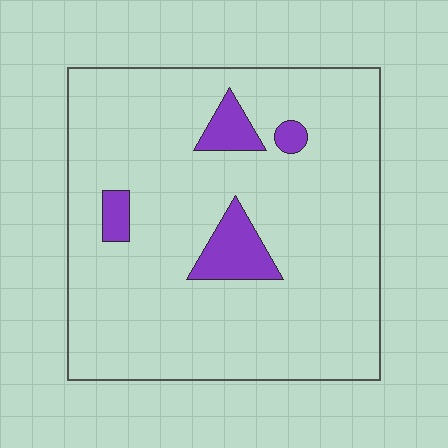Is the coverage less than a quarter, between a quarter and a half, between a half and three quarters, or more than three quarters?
Less than a quarter.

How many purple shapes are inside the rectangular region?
4.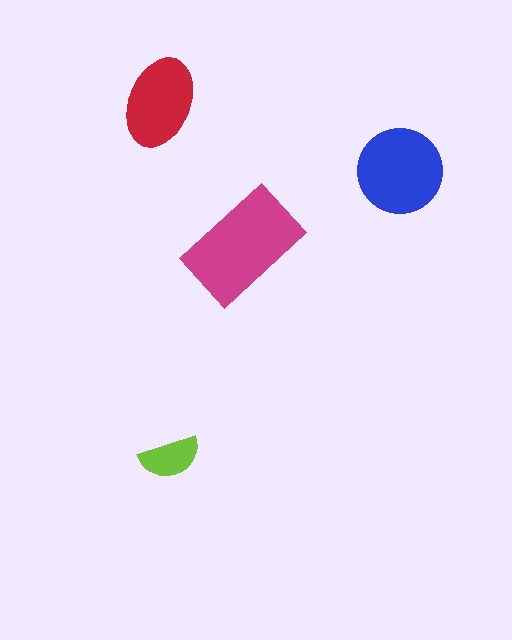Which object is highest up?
The red ellipse is topmost.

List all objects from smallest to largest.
The lime semicircle, the red ellipse, the blue circle, the magenta rectangle.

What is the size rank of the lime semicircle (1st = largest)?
4th.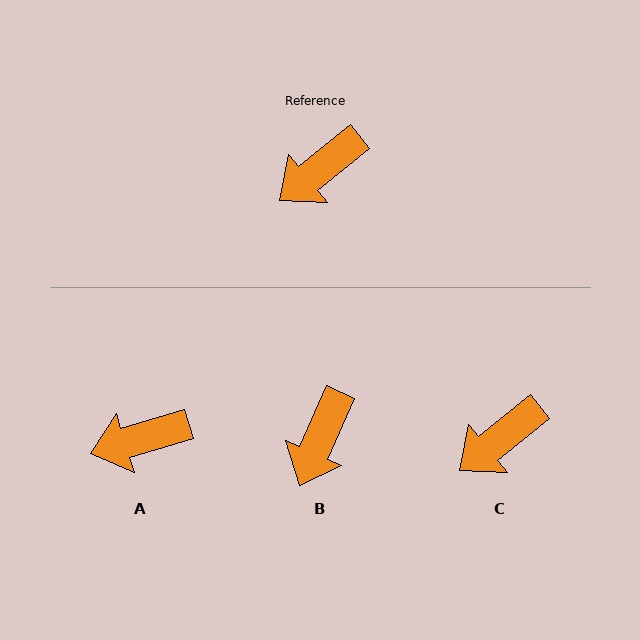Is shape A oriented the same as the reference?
No, it is off by about 22 degrees.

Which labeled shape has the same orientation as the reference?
C.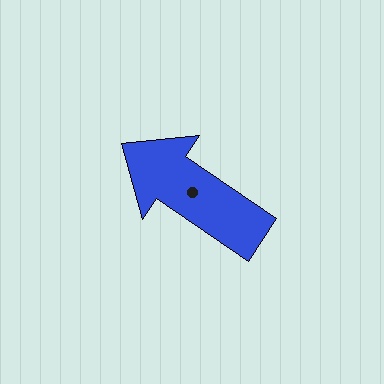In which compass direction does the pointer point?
Northwest.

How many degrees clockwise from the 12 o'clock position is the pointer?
Approximately 304 degrees.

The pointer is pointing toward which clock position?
Roughly 10 o'clock.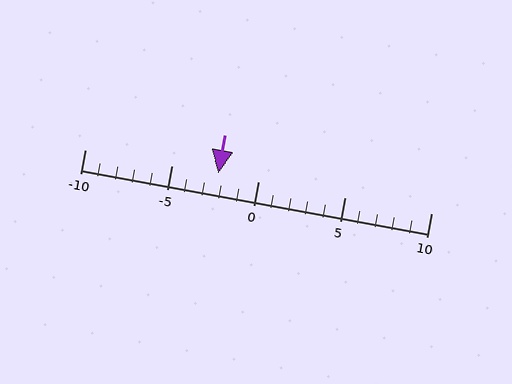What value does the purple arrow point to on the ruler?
The purple arrow points to approximately -2.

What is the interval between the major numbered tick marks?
The major tick marks are spaced 5 units apart.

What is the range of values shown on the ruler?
The ruler shows values from -10 to 10.